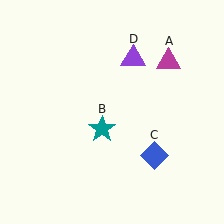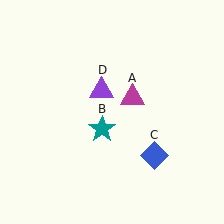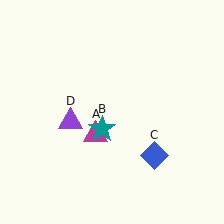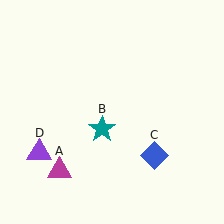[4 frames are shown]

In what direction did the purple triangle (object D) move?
The purple triangle (object D) moved down and to the left.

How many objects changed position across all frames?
2 objects changed position: magenta triangle (object A), purple triangle (object D).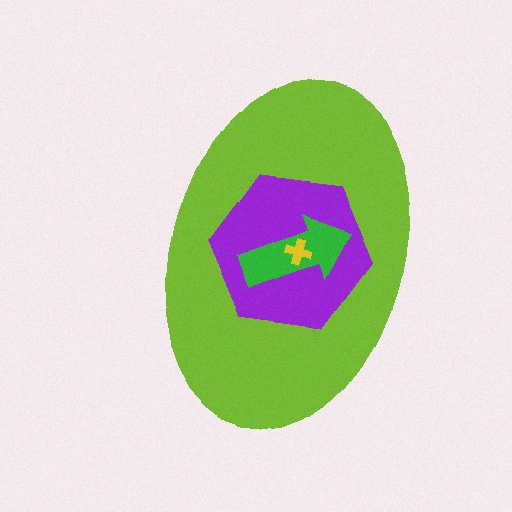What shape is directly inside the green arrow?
The yellow cross.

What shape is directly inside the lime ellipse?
The purple hexagon.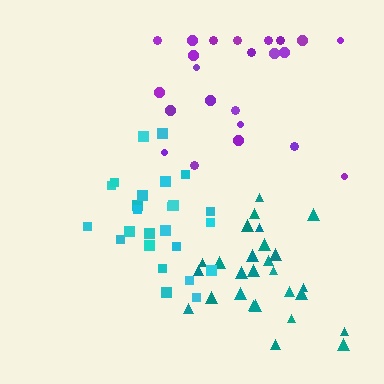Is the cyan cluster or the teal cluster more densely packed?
Teal.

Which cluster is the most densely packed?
Teal.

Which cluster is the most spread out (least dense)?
Purple.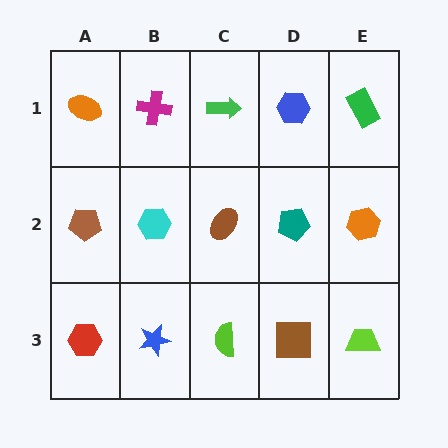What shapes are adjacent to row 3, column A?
A brown pentagon (row 2, column A), a blue star (row 3, column B).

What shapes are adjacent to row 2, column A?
An orange ellipse (row 1, column A), a red hexagon (row 3, column A), a cyan hexagon (row 2, column B).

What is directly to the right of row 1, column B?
A green arrow.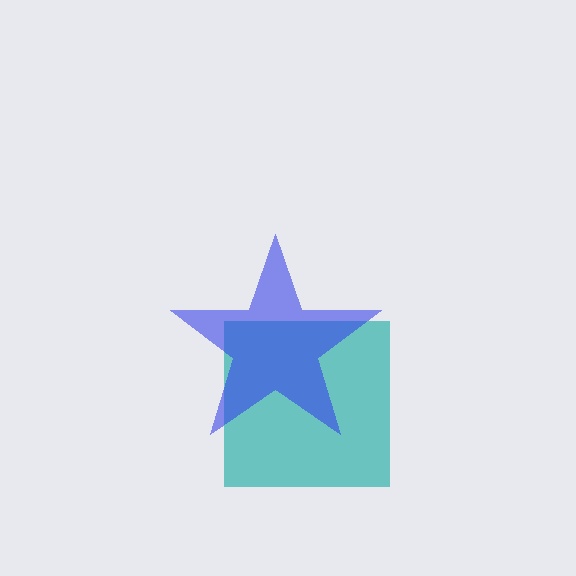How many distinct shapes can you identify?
There are 2 distinct shapes: a teal square, a blue star.